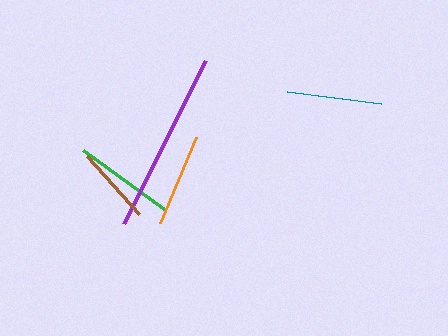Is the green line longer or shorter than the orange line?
The green line is longer than the orange line.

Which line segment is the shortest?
The brown line is the shortest at approximately 78 pixels.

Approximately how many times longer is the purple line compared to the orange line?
The purple line is approximately 2.0 times the length of the orange line.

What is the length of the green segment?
The green segment is approximately 100 pixels long.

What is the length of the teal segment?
The teal segment is approximately 94 pixels long.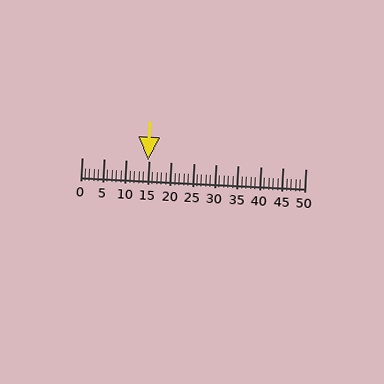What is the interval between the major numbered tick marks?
The major tick marks are spaced 5 units apart.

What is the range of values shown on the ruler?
The ruler shows values from 0 to 50.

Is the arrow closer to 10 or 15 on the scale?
The arrow is closer to 15.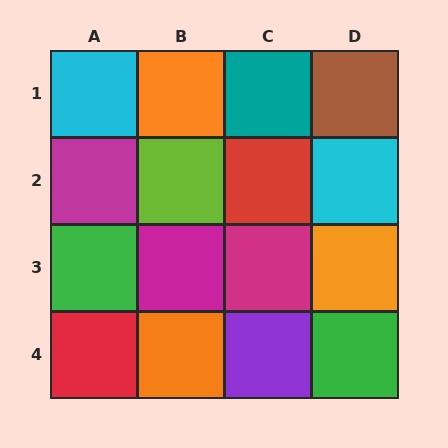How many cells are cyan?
2 cells are cyan.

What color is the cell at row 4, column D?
Green.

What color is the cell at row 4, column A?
Red.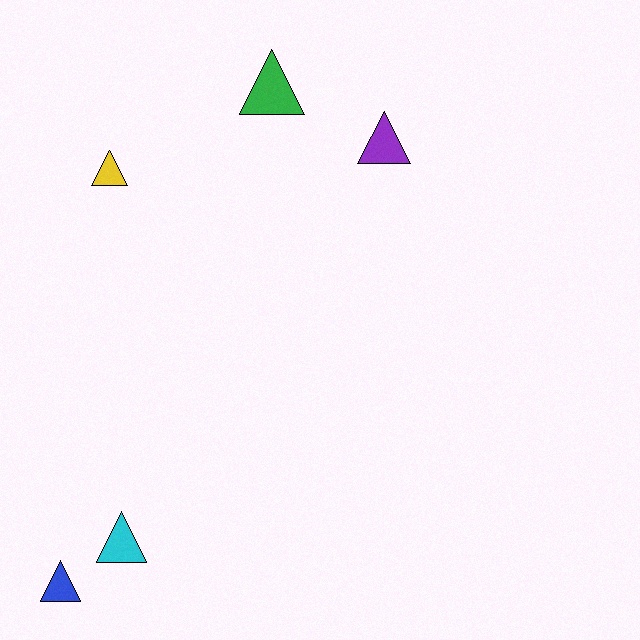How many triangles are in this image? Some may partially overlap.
There are 5 triangles.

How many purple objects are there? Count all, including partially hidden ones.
There is 1 purple object.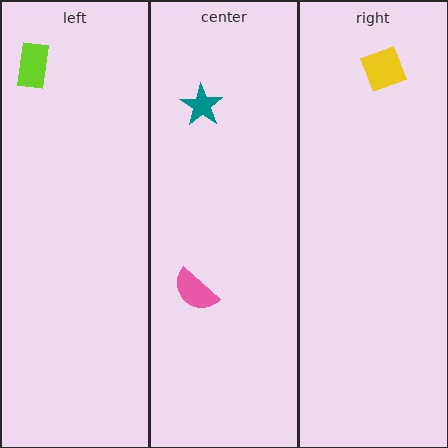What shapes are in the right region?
The yellow square.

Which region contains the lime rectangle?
The left region.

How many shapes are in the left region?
1.